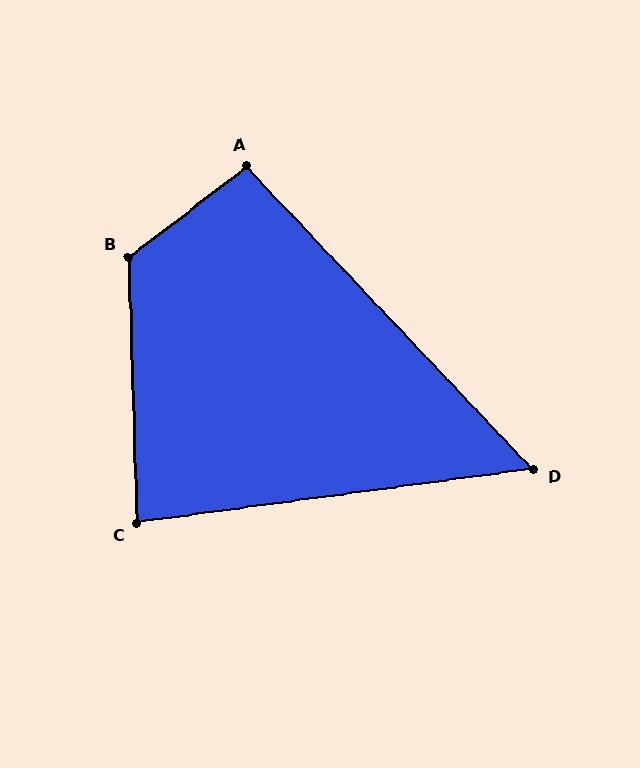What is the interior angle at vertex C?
Approximately 84 degrees (acute).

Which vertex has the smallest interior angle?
D, at approximately 54 degrees.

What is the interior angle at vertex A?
Approximately 96 degrees (obtuse).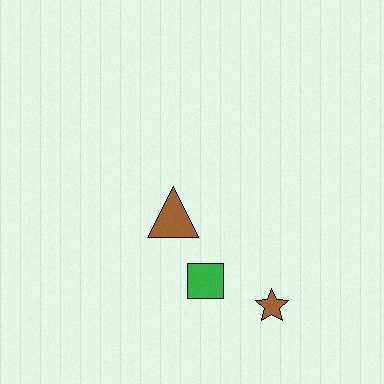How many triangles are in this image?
There is 1 triangle.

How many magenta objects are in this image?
There are no magenta objects.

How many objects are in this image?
There are 3 objects.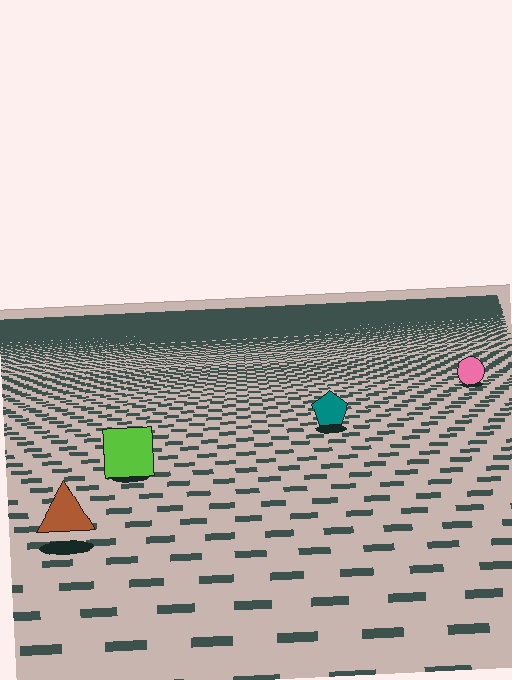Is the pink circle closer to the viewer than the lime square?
No. The lime square is closer — you can tell from the texture gradient: the ground texture is coarser near it.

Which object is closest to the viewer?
The brown triangle is closest. The texture marks near it are larger and more spread out.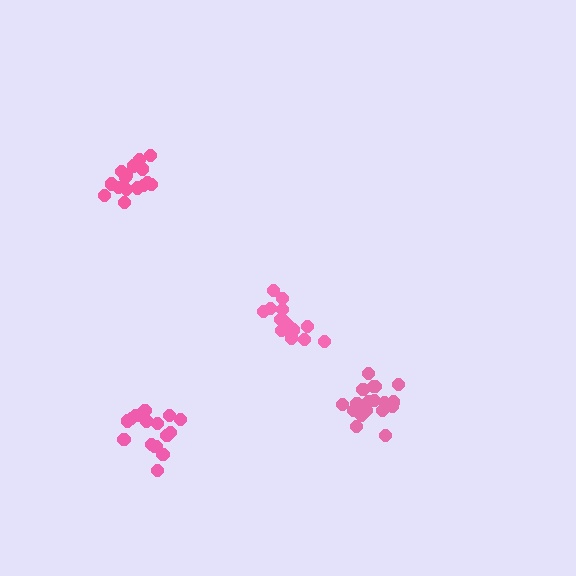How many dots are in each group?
Group 1: 16 dots, Group 2: 16 dots, Group 3: 19 dots, Group 4: 17 dots (68 total).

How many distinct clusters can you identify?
There are 4 distinct clusters.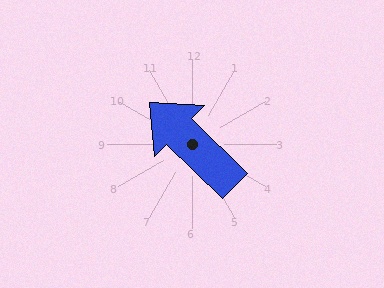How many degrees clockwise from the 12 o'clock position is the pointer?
Approximately 314 degrees.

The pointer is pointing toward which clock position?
Roughly 10 o'clock.